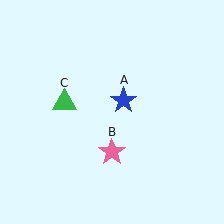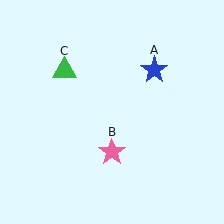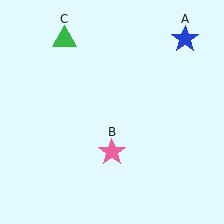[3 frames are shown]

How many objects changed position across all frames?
2 objects changed position: blue star (object A), green triangle (object C).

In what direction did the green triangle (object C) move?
The green triangle (object C) moved up.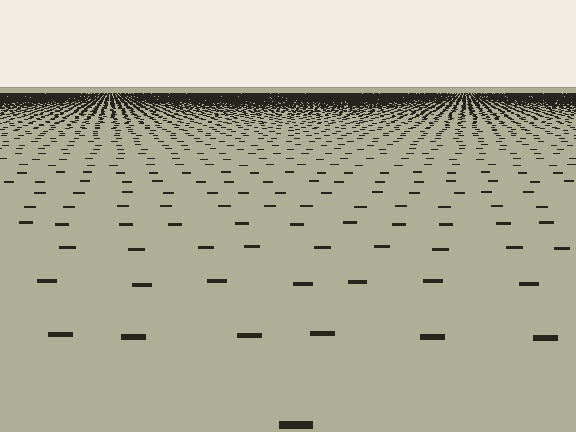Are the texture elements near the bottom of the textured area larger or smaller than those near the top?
Larger. Near the bottom, elements are closer to the viewer and appear at a bigger on-screen size.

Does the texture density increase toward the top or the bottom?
Density increases toward the top.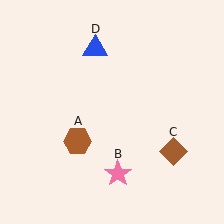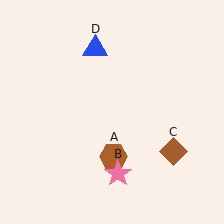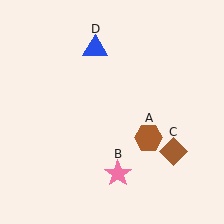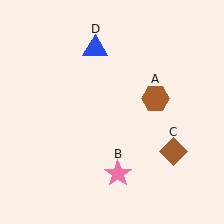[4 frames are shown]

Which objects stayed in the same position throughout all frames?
Pink star (object B) and brown diamond (object C) and blue triangle (object D) remained stationary.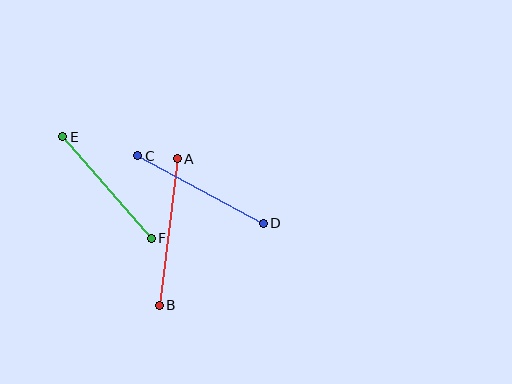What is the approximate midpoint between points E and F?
The midpoint is at approximately (107, 187) pixels.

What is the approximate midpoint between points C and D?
The midpoint is at approximately (200, 190) pixels.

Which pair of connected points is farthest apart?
Points A and B are farthest apart.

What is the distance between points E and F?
The distance is approximately 135 pixels.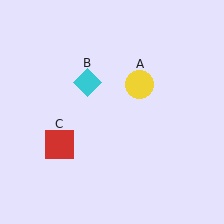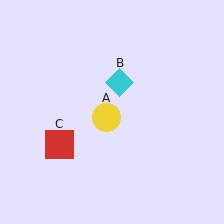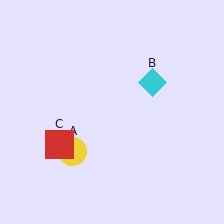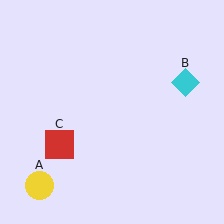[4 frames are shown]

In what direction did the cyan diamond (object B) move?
The cyan diamond (object B) moved right.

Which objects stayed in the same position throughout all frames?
Red square (object C) remained stationary.